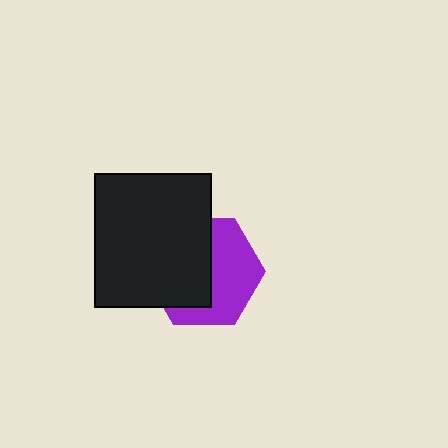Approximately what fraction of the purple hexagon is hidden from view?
Roughly 50% of the purple hexagon is hidden behind the black rectangle.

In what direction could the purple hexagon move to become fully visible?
The purple hexagon could move right. That would shift it out from behind the black rectangle entirely.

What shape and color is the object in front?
The object in front is a black rectangle.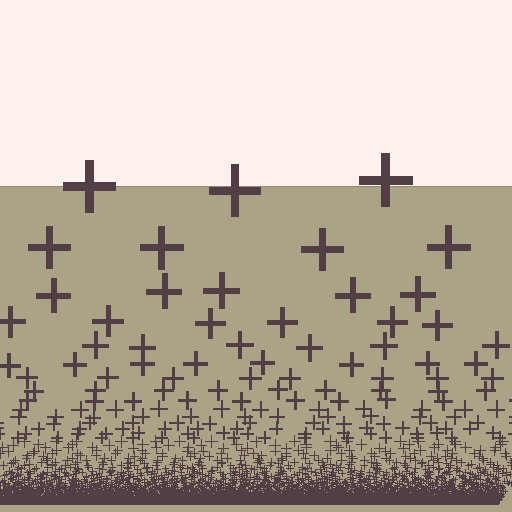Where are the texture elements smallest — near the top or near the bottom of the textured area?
Near the bottom.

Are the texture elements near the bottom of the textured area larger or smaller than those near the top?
Smaller. The gradient is inverted — elements near the bottom are smaller and denser.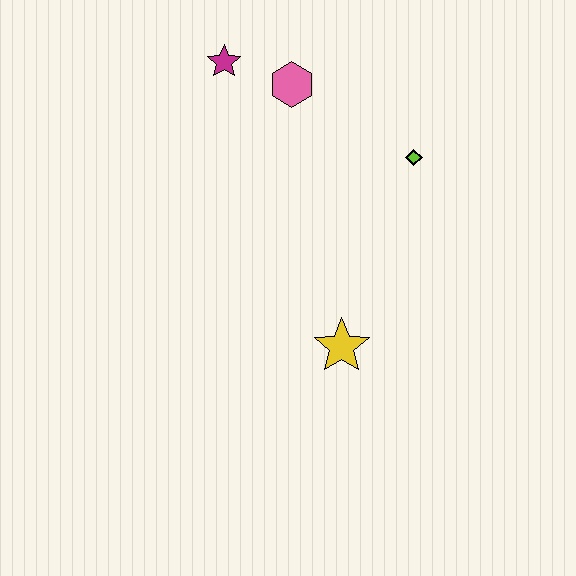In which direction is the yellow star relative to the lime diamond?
The yellow star is below the lime diamond.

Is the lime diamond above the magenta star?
No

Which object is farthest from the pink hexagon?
The yellow star is farthest from the pink hexagon.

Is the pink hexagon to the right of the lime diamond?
No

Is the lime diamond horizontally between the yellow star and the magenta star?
No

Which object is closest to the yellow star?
The lime diamond is closest to the yellow star.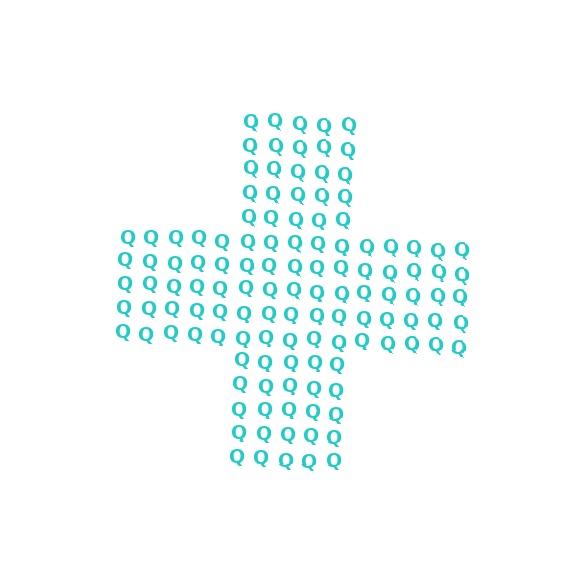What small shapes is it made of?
It is made of small letter Q's.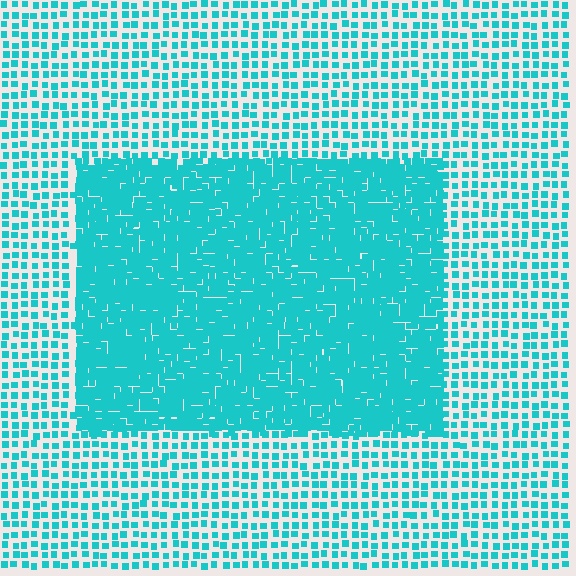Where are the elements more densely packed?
The elements are more densely packed inside the rectangle boundary.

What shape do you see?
I see a rectangle.